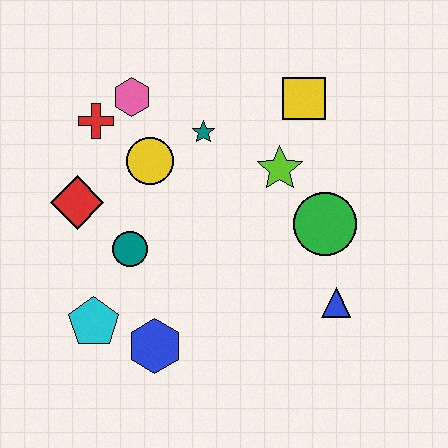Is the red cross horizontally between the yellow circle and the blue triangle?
No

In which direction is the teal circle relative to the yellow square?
The teal circle is to the left of the yellow square.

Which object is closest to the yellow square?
The lime star is closest to the yellow square.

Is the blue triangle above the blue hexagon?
Yes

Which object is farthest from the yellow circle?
The blue triangle is farthest from the yellow circle.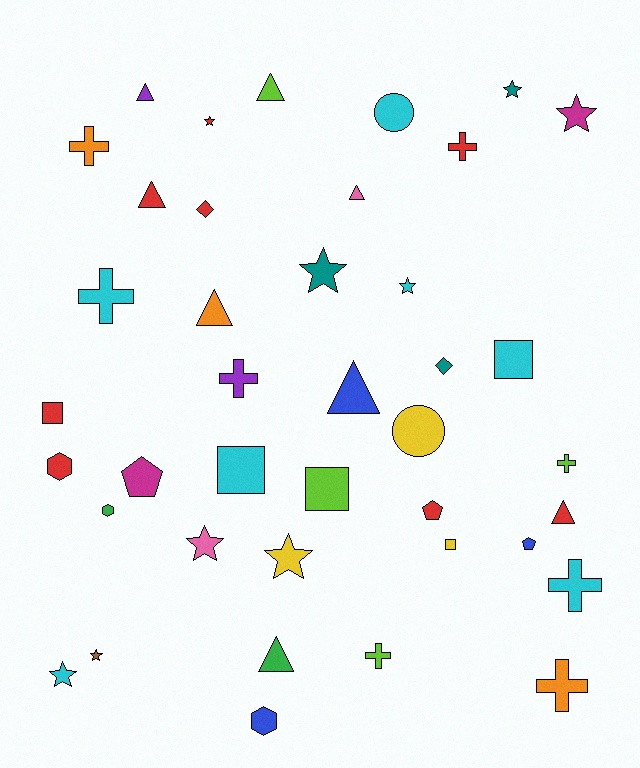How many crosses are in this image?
There are 8 crosses.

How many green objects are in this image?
There are 2 green objects.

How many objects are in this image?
There are 40 objects.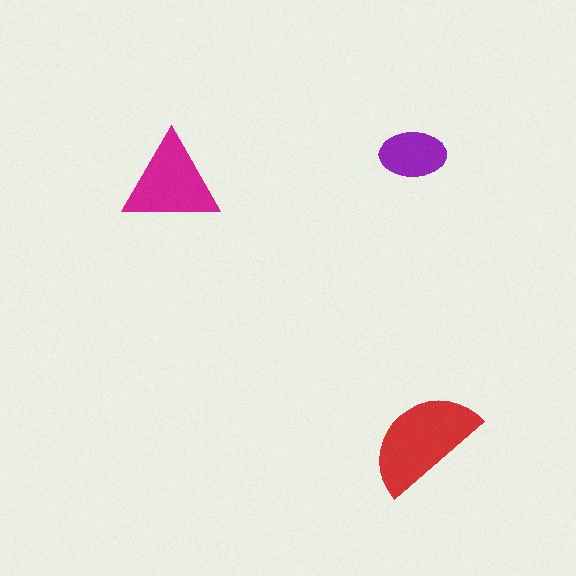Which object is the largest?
The red semicircle.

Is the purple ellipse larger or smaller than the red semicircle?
Smaller.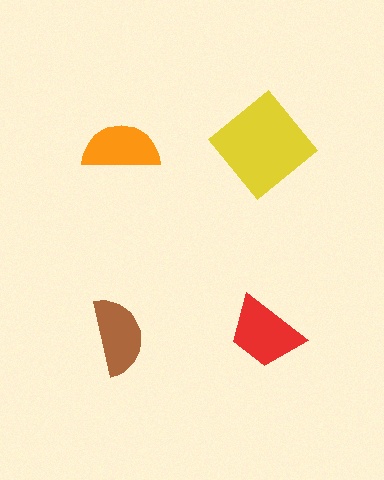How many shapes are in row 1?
2 shapes.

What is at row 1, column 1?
An orange semicircle.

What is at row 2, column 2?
A red trapezoid.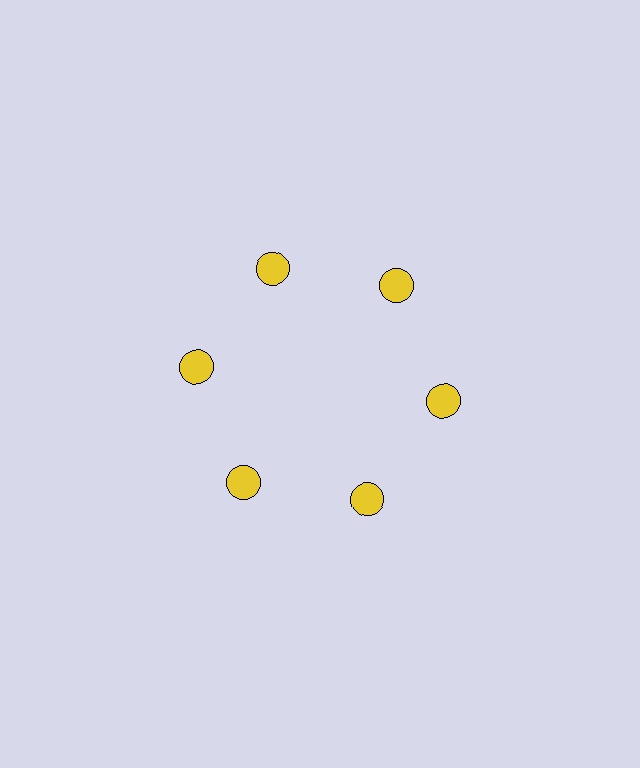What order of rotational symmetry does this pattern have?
This pattern has 6-fold rotational symmetry.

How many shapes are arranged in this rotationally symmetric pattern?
There are 6 shapes, arranged in 6 groups of 1.